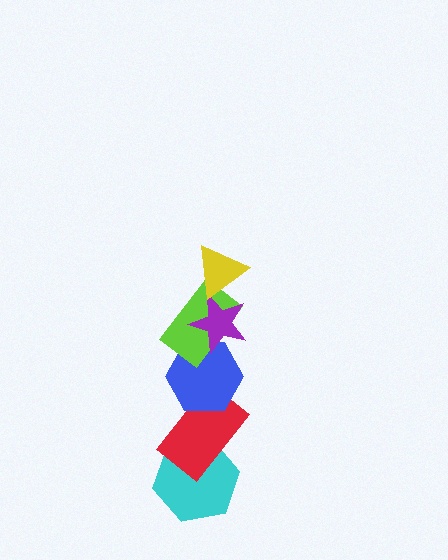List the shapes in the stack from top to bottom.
From top to bottom: the yellow triangle, the purple star, the lime rectangle, the blue hexagon, the red rectangle, the cyan hexagon.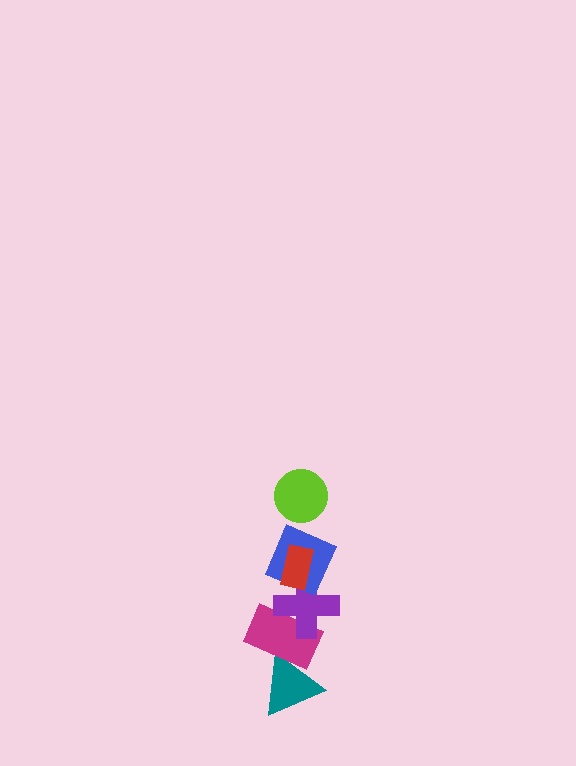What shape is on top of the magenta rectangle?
The purple cross is on top of the magenta rectangle.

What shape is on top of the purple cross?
The blue square is on top of the purple cross.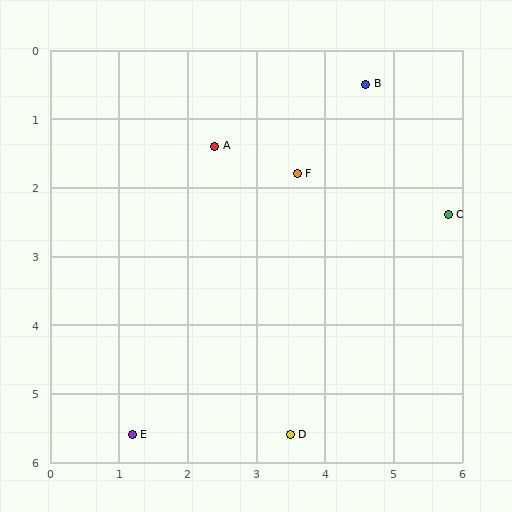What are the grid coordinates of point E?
Point E is at approximately (1.2, 5.6).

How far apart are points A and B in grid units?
Points A and B are about 2.4 grid units apart.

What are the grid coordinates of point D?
Point D is at approximately (3.5, 5.6).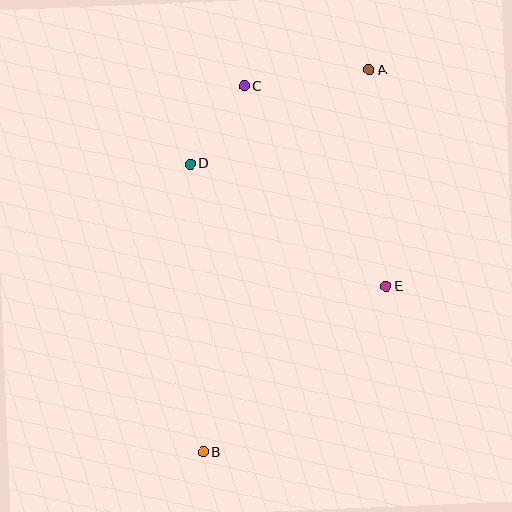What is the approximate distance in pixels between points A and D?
The distance between A and D is approximately 202 pixels.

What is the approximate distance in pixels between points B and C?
The distance between B and C is approximately 368 pixels.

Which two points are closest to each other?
Points C and D are closest to each other.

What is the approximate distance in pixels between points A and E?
The distance between A and E is approximately 217 pixels.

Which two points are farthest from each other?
Points A and B are farthest from each other.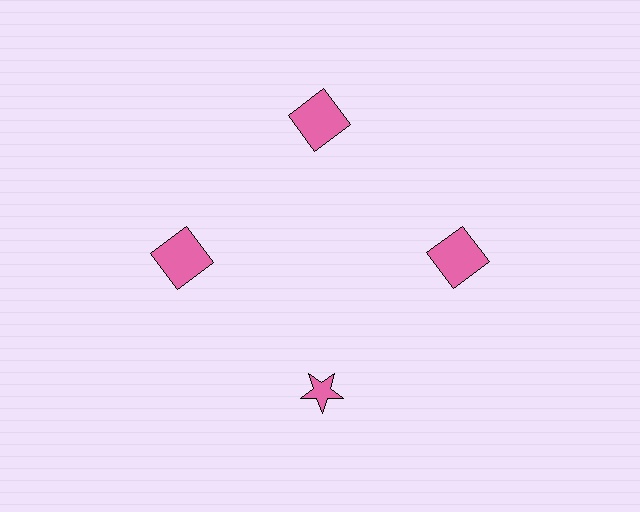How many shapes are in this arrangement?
There are 4 shapes arranged in a ring pattern.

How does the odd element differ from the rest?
It has a different shape: star instead of square.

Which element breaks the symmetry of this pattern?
The pink star at roughly the 6 o'clock position breaks the symmetry. All other shapes are pink squares.